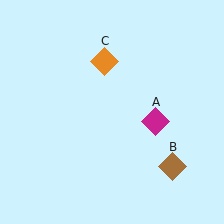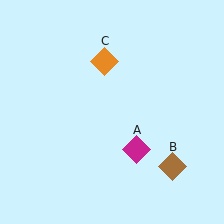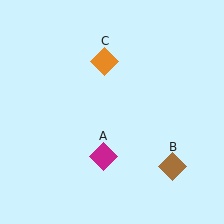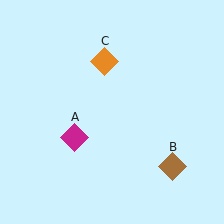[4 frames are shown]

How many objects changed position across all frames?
1 object changed position: magenta diamond (object A).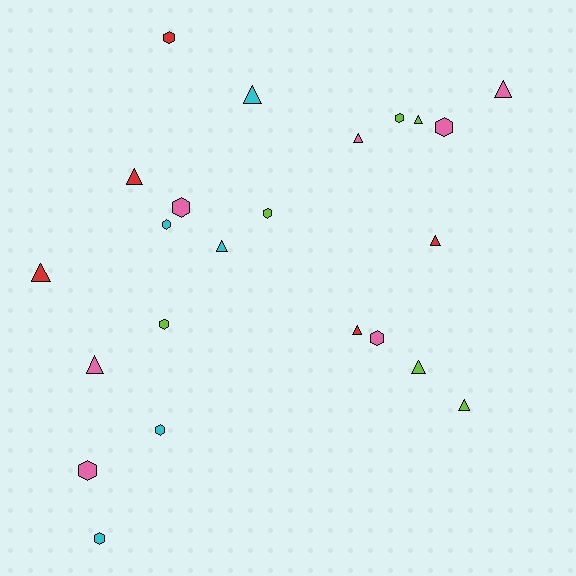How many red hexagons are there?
There is 1 red hexagon.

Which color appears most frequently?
Pink, with 7 objects.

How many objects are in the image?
There are 23 objects.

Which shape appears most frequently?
Triangle, with 12 objects.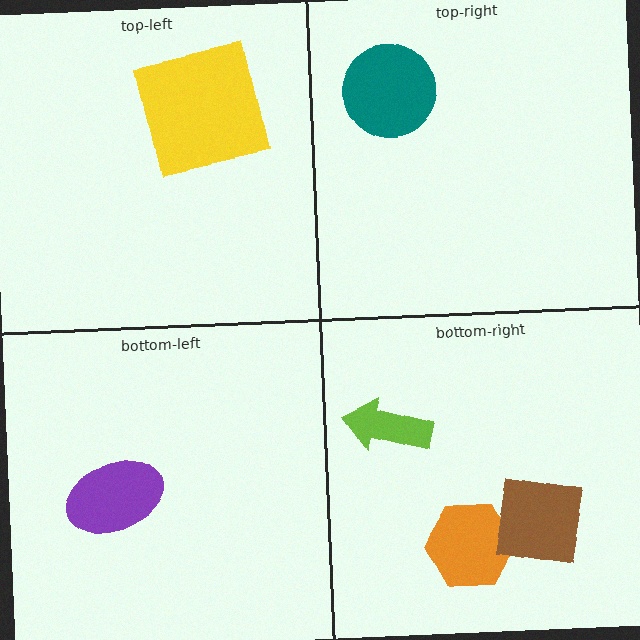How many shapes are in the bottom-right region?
3.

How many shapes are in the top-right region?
1.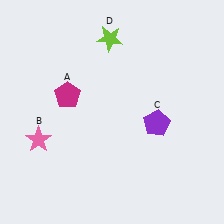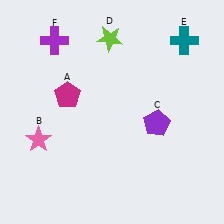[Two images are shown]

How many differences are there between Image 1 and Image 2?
There are 2 differences between the two images.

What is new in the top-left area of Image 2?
A purple cross (F) was added in the top-left area of Image 2.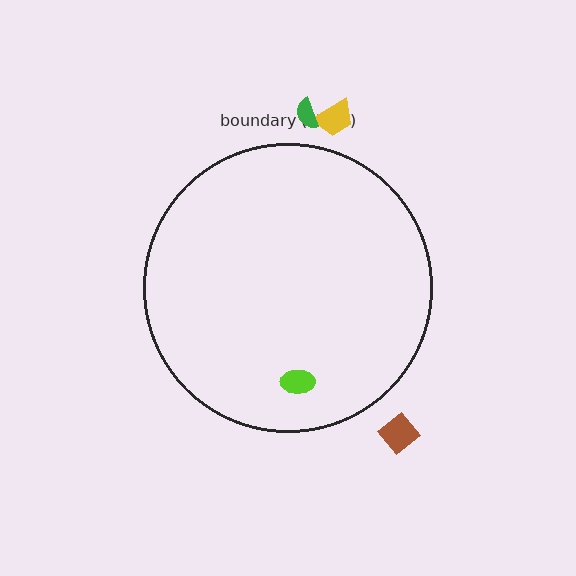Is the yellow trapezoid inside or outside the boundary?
Outside.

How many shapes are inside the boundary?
1 inside, 3 outside.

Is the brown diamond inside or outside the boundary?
Outside.